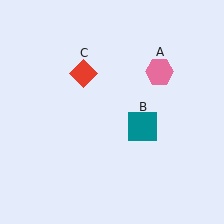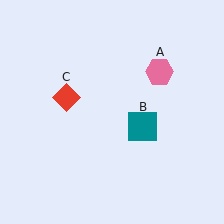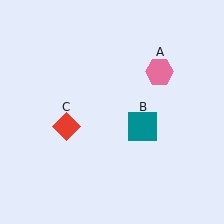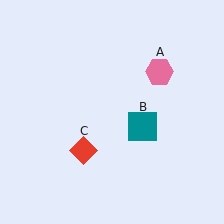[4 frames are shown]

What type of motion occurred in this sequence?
The red diamond (object C) rotated counterclockwise around the center of the scene.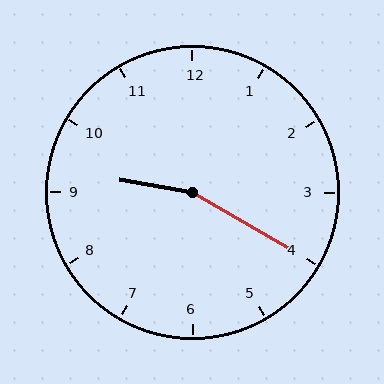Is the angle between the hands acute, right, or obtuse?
It is obtuse.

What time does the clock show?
9:20.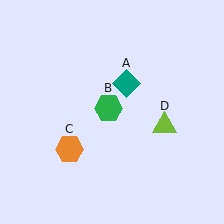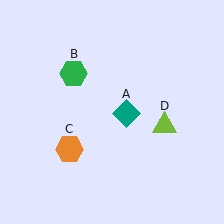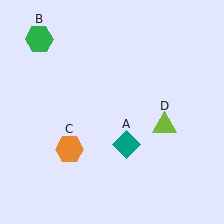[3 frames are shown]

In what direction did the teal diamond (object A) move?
The teal diamond (object A) moved down.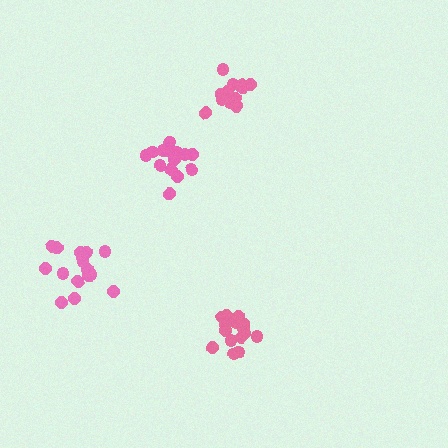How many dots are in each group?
Group 1: 16 dots, Group 2: 15 dots, Group 3: 13 dots, Group 4: 16 dots (60 total).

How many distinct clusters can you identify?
There are 4 distinct clusters.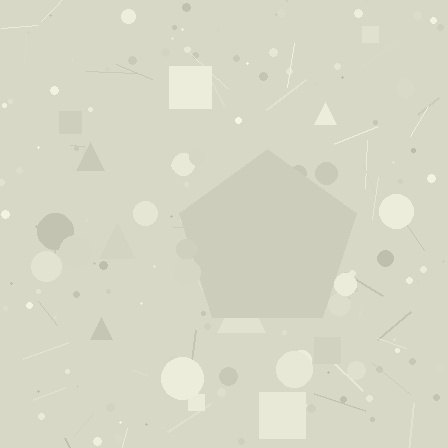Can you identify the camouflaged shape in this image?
The camouflaged shape is a pentagon.